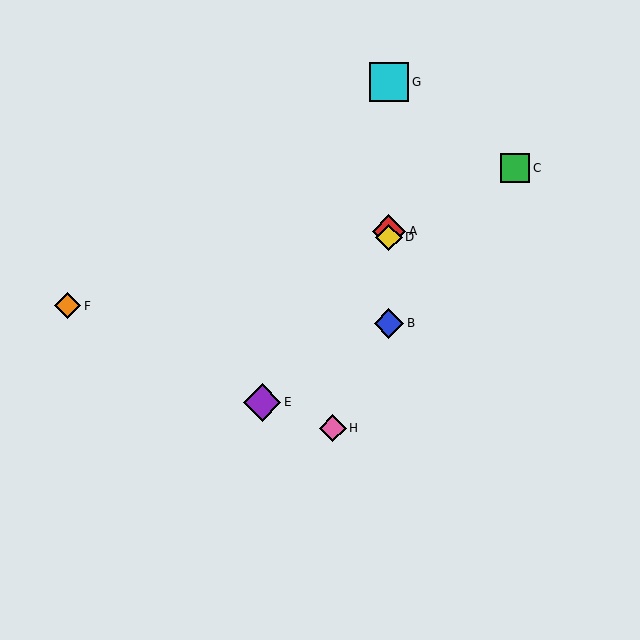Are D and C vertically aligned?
No, D is at x≈389 and C is at x≈515.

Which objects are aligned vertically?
Objects A, B, D, G are aligned vertically.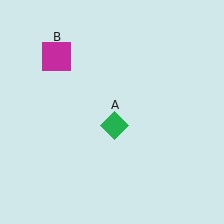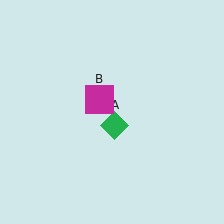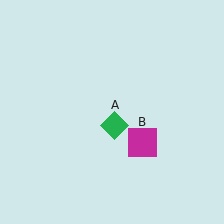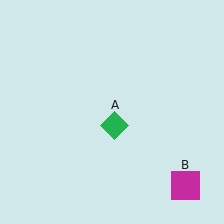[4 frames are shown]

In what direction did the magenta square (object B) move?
The magenta square (object B) moved down and to the right.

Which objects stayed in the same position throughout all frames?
Green diamond (object A) remained stationary.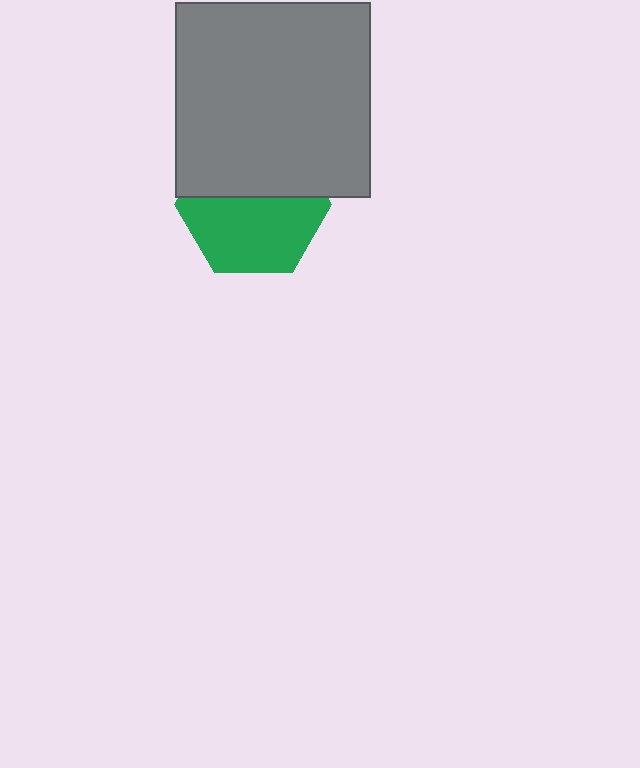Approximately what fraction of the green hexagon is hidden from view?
Roughly 43% of the green hexagon is hidden behind the gray square.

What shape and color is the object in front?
The object in front is a gray square.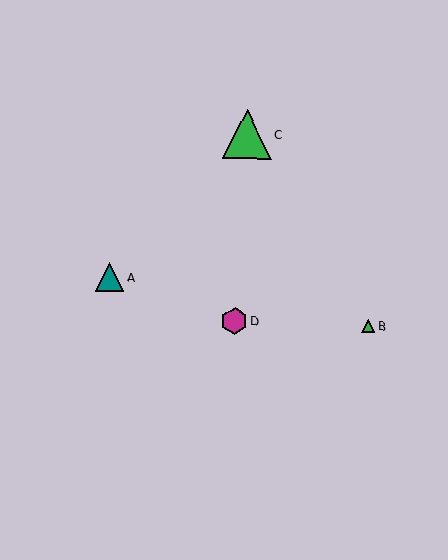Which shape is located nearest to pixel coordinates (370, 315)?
The green triangle (labeled B) at (369, 326) is nearest to that location.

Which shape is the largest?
The green triangle (labeled C) is the largest.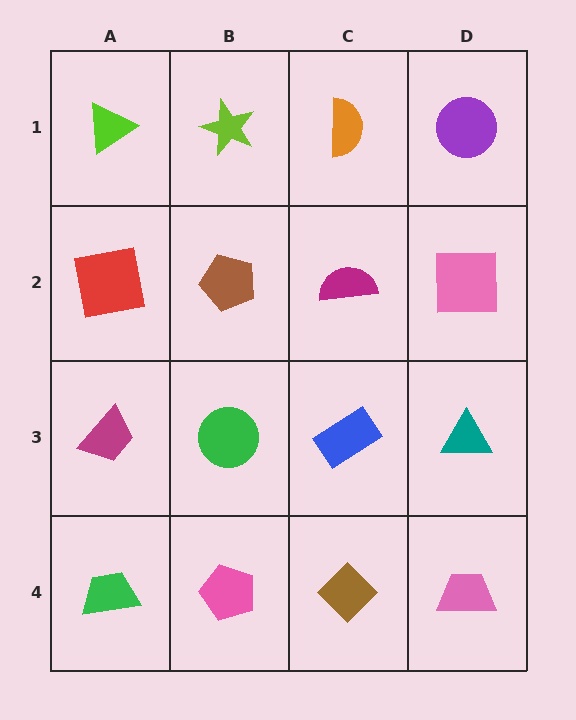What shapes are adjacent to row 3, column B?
A brown pentagon (row 2, column B), a pink pentagon (row 4, column B), a magenta trapezoid (row 3, column A), a blue rectangle (row 3, column C).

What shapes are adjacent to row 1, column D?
A pink square (row 2, column D), an orange semicircle (row 1, column C).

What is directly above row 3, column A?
A red square.